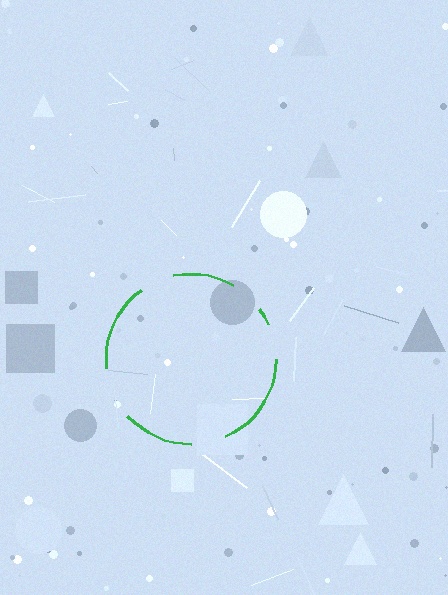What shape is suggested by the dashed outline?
The dashed outline suggests a circle.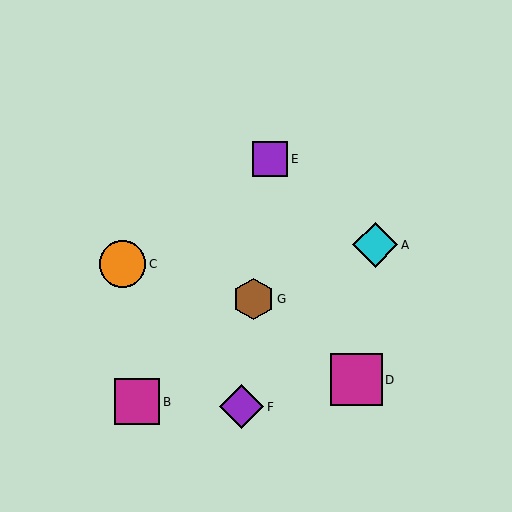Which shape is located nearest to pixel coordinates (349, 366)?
The magenta square (labeled D) at (356, 380) is nearest to that location.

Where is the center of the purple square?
The center of the purple square is at (270, 159).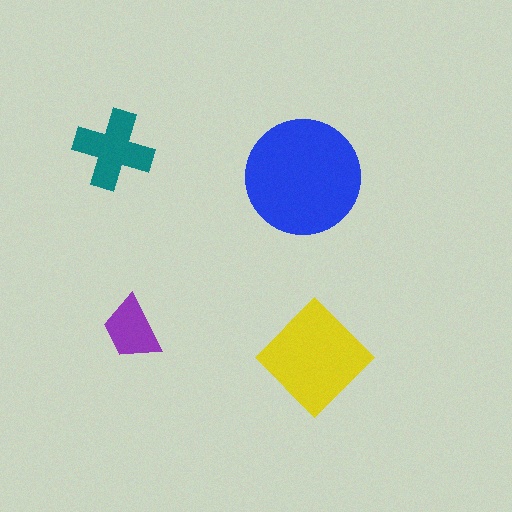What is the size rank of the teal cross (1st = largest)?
3rd.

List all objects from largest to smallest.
The blue circle, the yellow diamond, the teal cross, the purple trapezoid.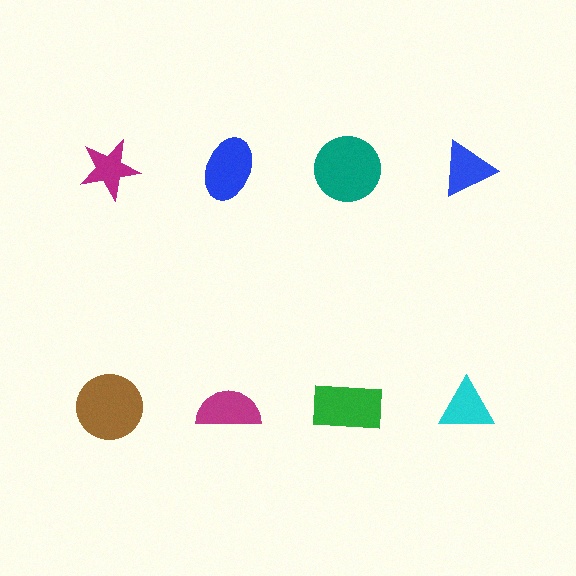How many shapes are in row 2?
4 shapes.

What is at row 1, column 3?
A teal circle.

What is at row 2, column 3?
A green rectangle.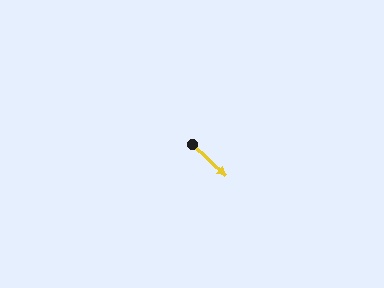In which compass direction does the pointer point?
Southeast.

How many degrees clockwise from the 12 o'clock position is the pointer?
Approximately 134 degrees.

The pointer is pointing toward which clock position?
Roughly 4 o'clock.